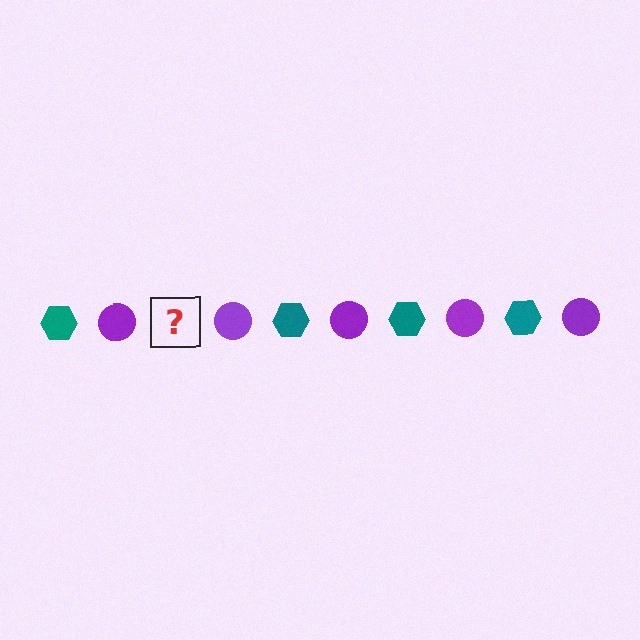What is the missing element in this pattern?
The missing element is a teal hexagon.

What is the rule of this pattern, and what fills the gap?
The rule is that the pattern alternates between teal hexagon and purple circle. The gap should be filled with a teal hexagon.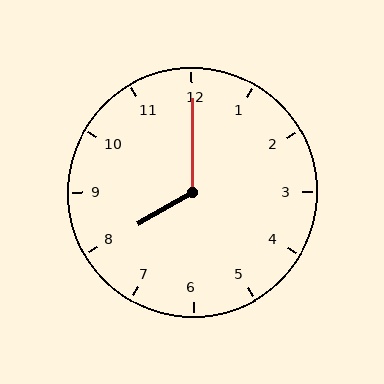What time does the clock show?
8:00.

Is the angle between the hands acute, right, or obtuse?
It is obtuse.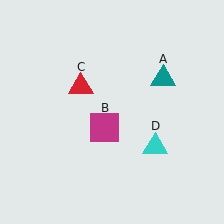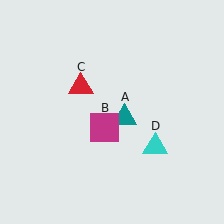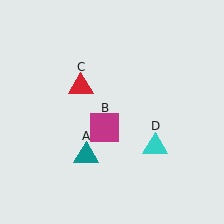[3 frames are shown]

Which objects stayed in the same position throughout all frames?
Magenta square (object B) and red triangle (object C) and cyan triangle (object D) remained stationary.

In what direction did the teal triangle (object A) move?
The teal triangle (object A) moved down and to the left.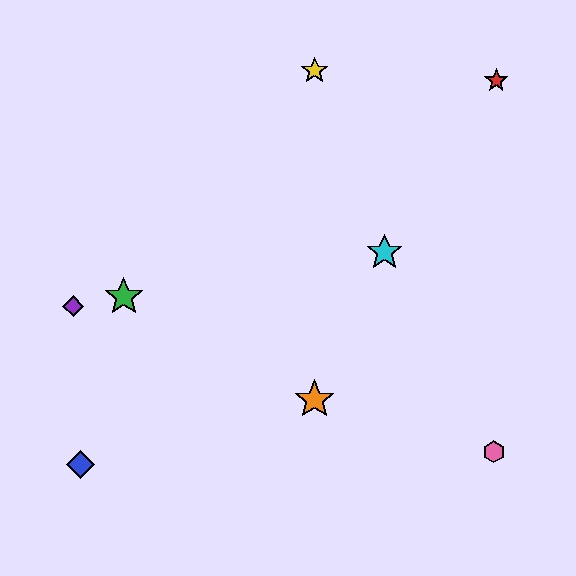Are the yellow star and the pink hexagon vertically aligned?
No, the yellow star is at x≈315 and the pink hexagon is at x≈494.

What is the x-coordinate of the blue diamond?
The blue diamond is at x≈80.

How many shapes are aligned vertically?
2 shapes (the yellow star, the orange star) are aligned vertically.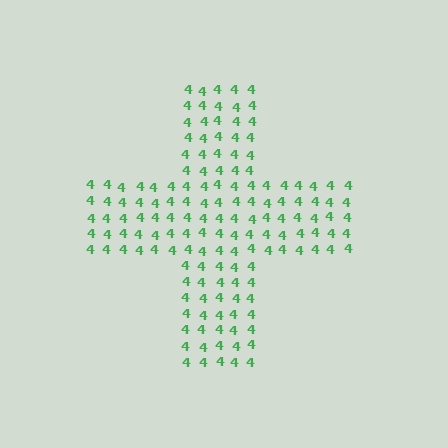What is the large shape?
The large shape is a cross.